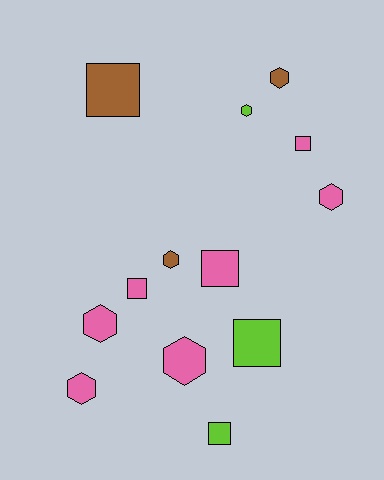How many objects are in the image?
There are 13 objects.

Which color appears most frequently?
Pink, with 7 objects.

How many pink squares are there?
There are 3 pink squares.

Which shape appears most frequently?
Hexagon, with 7 objects.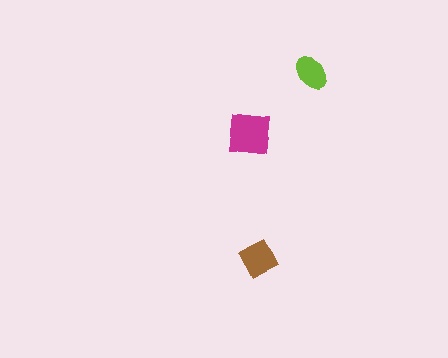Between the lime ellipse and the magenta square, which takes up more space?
The magenta square.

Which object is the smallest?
The lime ellipse.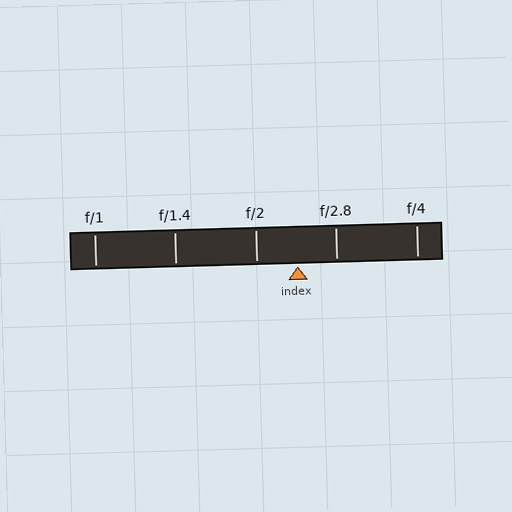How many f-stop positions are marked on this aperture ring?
There are 5 f-stop positions marked.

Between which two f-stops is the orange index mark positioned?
The index mark is between f/2 and f/2.8.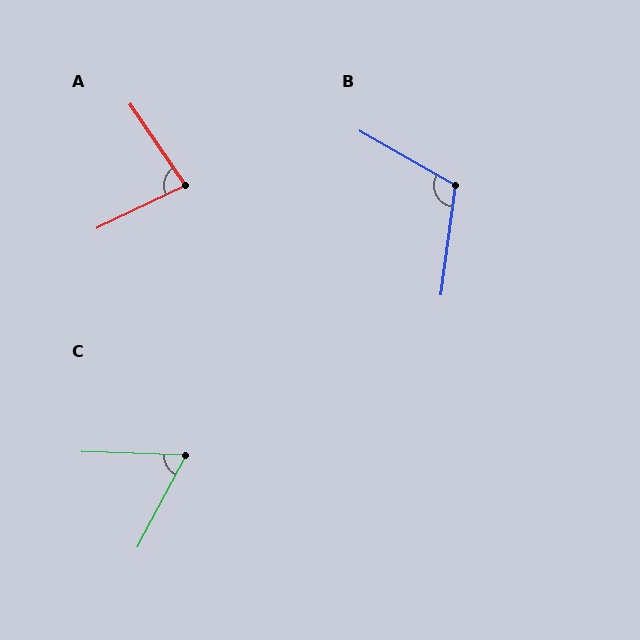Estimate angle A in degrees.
Approximately 81 degrees.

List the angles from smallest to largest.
C (64°), A (81°), B (112°).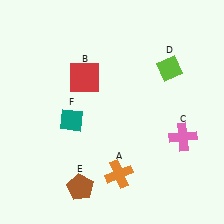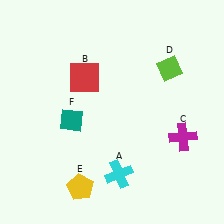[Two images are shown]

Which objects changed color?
A changed from orange to cyan. C changed from pink to magenta. E changed from brown to yellow.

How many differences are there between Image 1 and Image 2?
There are 3 differences between the two images.